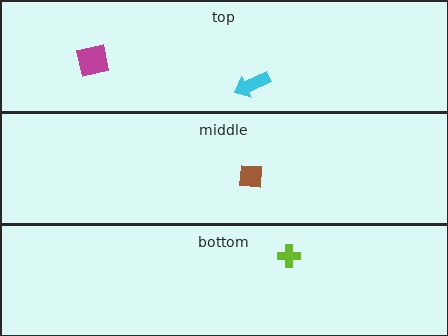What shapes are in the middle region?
The brown square.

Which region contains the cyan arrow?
The top region.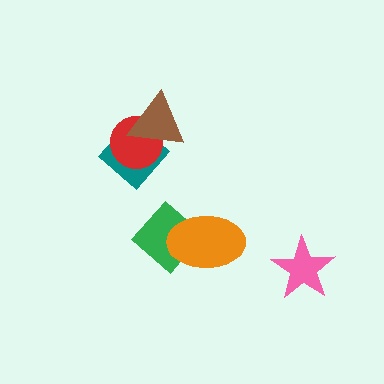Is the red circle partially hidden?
Yes, it is partially covered by another shape.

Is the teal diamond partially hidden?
Yes, it is partially covered by another shape.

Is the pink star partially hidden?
No, no other shape covers it.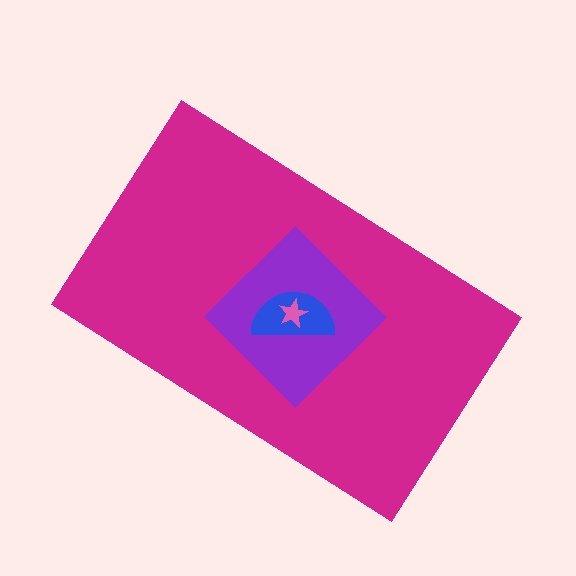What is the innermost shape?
The pink star.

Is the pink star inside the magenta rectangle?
Yes.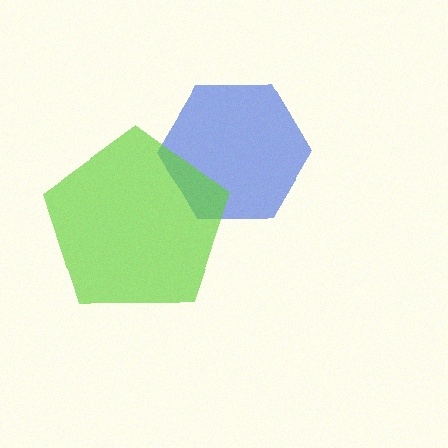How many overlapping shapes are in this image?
There are 2 overlapping shapes in the image.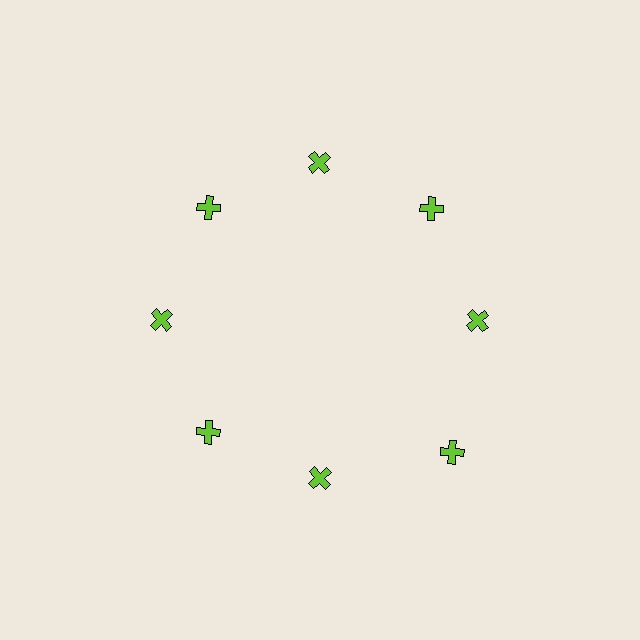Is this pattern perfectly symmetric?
No. The 8 lime crosses are arranged in a ring, but one element near the 4 o'clock position is pushed outward from the center, breaking the 8-fold rotational symmetry.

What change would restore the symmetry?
The symmetry would be restored by moving it inward, back onto the ring so that all 8 crosses sit at equal angles and equal distance from the center.